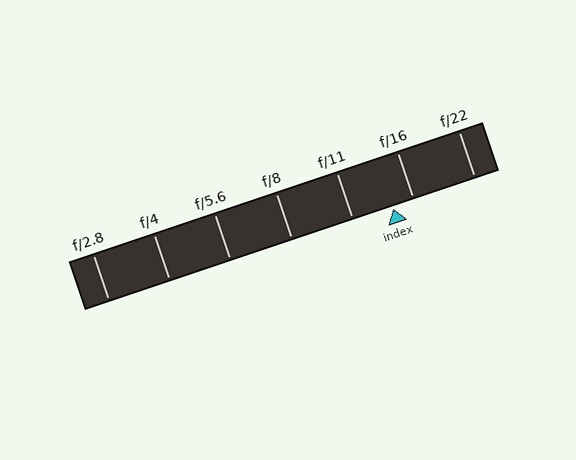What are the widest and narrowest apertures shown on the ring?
The widest aperture shown is f/2.8 and the narrowest is f/22.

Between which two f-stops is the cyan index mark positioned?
The index mark is between f/11 and f/16.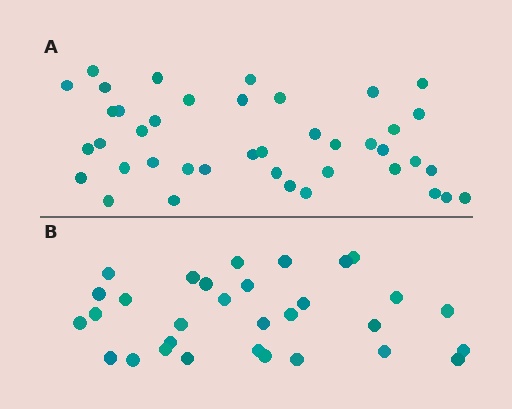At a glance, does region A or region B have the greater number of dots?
Region A (the top region) has more dots.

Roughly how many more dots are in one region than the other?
Region A has roughly 10 or so more dots than region B.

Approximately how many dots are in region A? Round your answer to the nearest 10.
About 40 dots. (The exact count is 41, which rounds to 40.)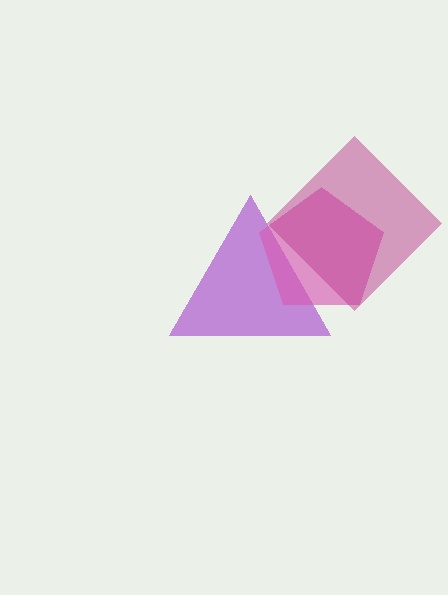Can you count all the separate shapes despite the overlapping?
Yes, there are 3 separate shapes.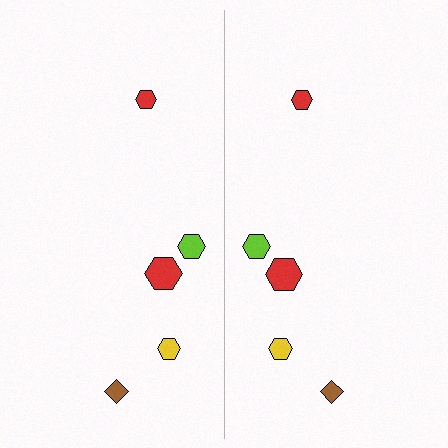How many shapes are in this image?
There are 10 shapes in this image.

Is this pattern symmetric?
Yes, this pattern has bilateral (reflection) symmetry.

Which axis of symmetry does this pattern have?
The pattern has a vertical axis of symmetry running through the center of the image.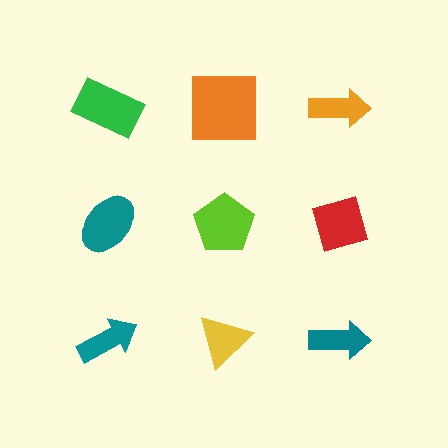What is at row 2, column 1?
A teal ellipse.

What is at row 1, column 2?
An orange square.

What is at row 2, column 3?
A red diamond.